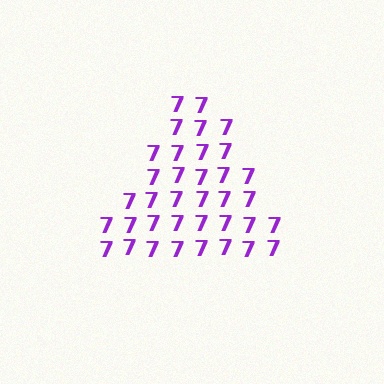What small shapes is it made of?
It is made of small digit 7's.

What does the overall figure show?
The overall figure shows a triangle.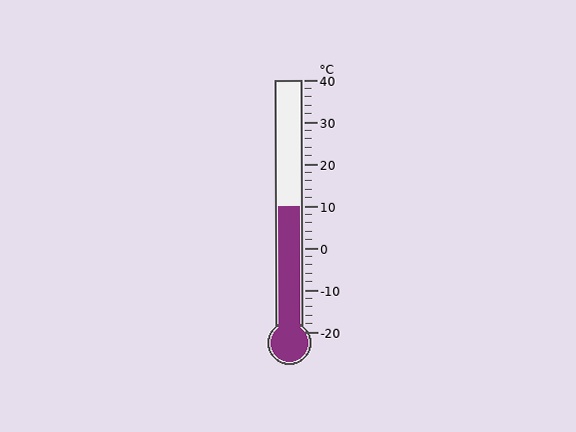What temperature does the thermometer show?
The thermometer shows approximately 10°C.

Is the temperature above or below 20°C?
The temperature is below 20°C.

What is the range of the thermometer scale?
The thermometer scale ranges from -20°C to 40°C.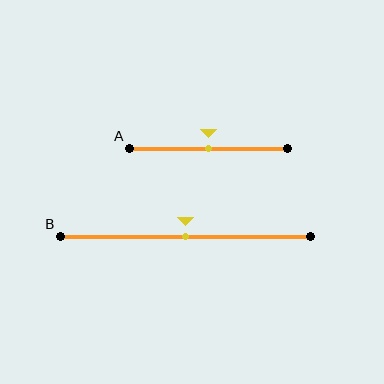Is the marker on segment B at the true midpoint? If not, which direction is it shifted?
Yes, the marker on segment B is at the true midpoint.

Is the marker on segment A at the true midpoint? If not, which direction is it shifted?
Yes, the marker on segment A is at the true midpoint.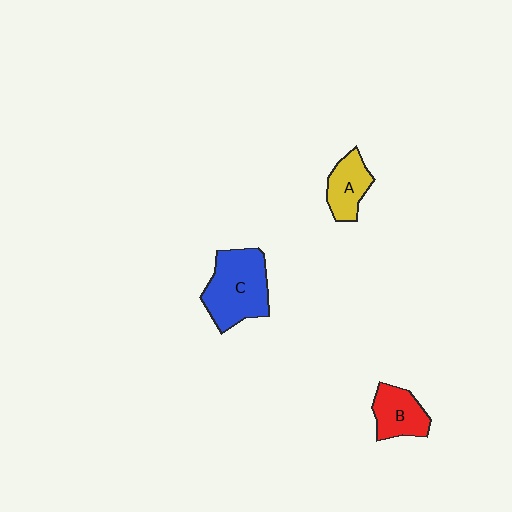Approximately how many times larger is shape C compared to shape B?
Approximately 1.7 times.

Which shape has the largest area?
Shape C (blue).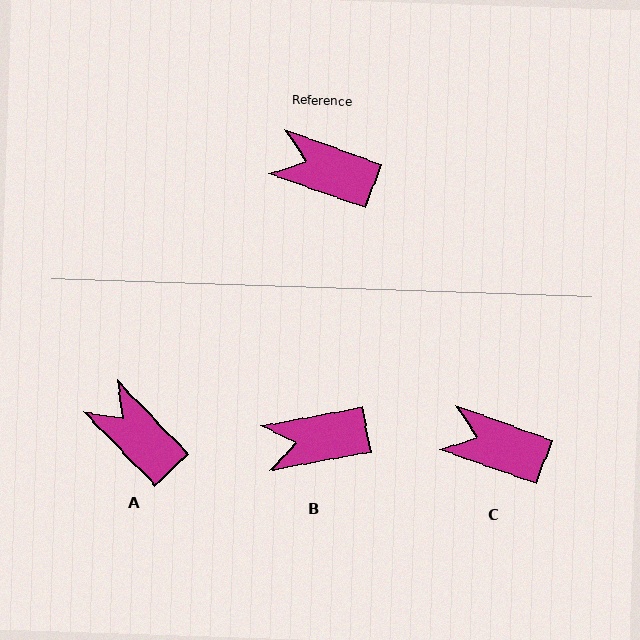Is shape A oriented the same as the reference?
No, it is off by about 26 degrees.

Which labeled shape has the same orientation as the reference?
C.